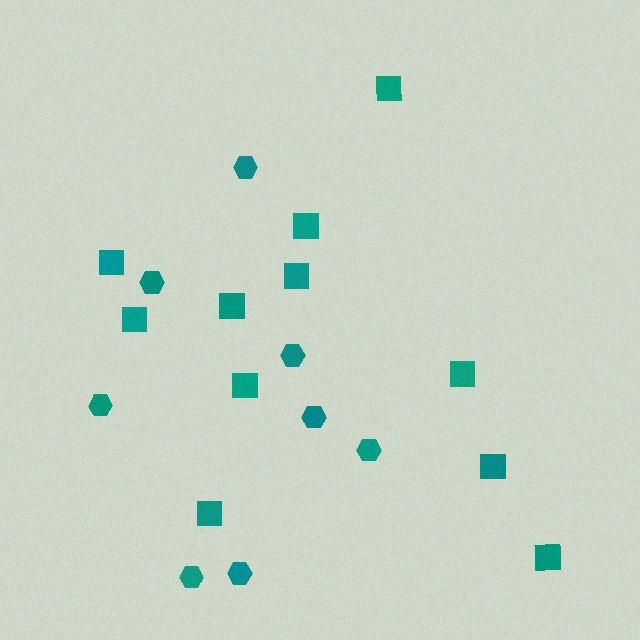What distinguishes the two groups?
There are 2 groups: one group of squares (11) and one group of hexagons (8).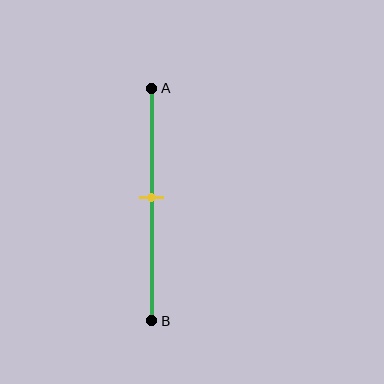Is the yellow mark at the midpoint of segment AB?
Yes, the mark is approximately at the midpoint.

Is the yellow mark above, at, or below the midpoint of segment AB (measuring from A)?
The yellow mark is approximately at the midpoint of segment AB.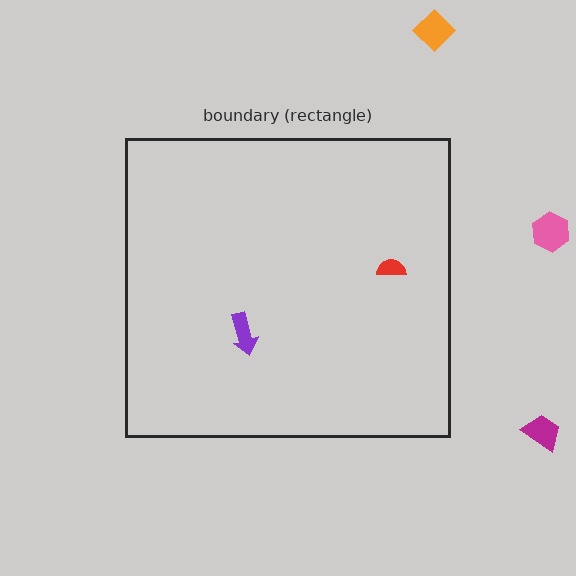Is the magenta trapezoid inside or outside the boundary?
Outside.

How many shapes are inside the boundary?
2 inside, 3 outside.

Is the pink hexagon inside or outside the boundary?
Outside.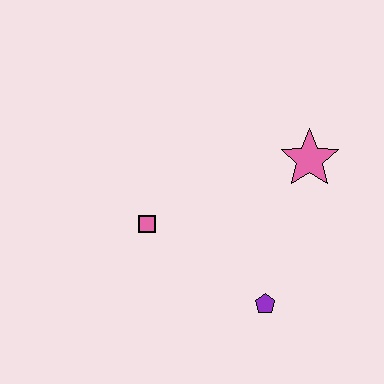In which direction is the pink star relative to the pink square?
The pink star is to the right of the pink square.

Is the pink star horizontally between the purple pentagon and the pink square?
No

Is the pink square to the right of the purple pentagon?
No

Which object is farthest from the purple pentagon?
The pink star is farthest from the purple pentagon.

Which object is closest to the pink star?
The purple pentagon is closest to the pink star.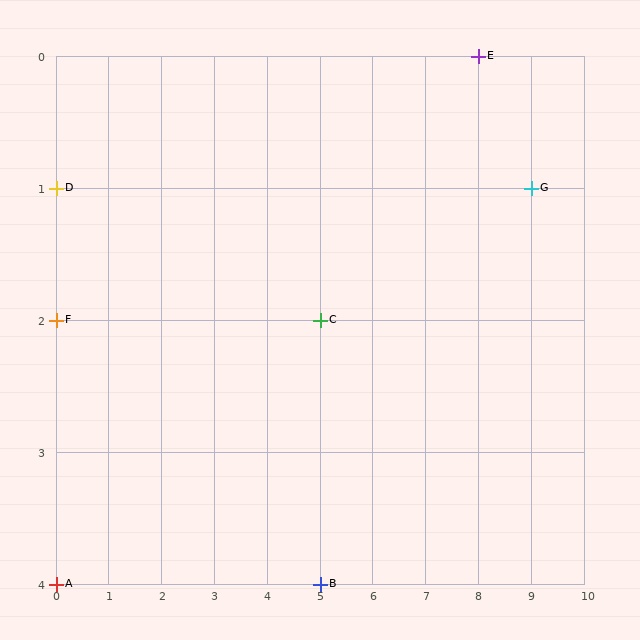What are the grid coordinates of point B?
Point B is at grid coordinates (5, 4).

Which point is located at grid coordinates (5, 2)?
Point C is at (5, 2).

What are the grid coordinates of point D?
Point D is at grid coordinates (0, 1).